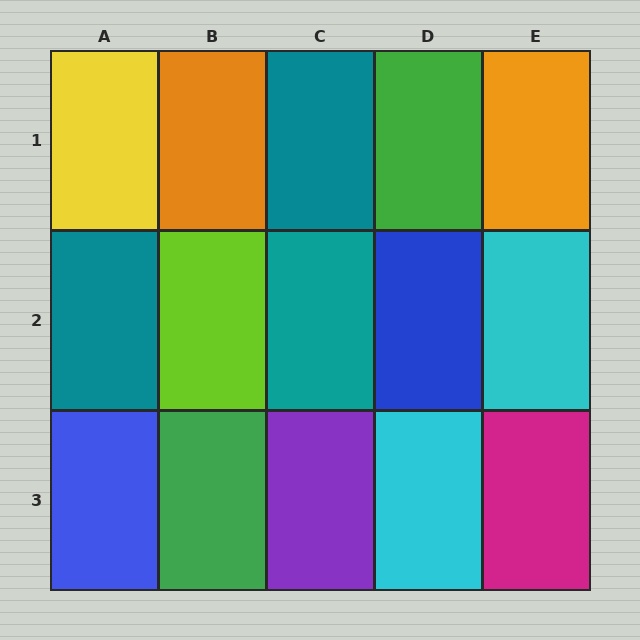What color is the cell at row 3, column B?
Green.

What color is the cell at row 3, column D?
Cyan.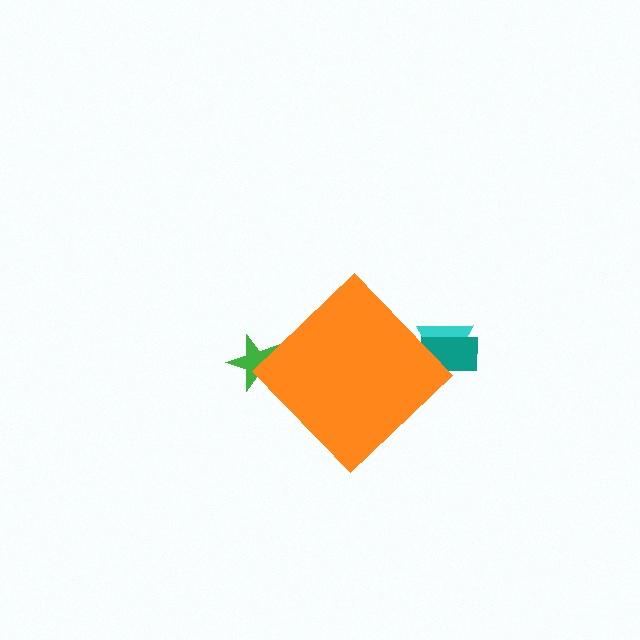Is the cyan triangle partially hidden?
Yes, the cyan triangle is partially hidden behind the orange diamond.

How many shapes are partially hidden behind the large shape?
3 shapes are partially hidden.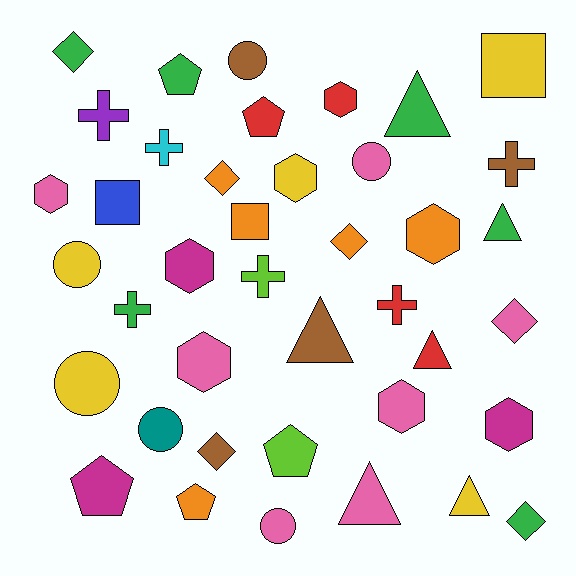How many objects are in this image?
There are 40 objects.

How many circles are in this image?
There are 6 circles.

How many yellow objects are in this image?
There are 5 yellow objects.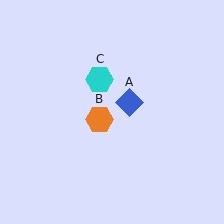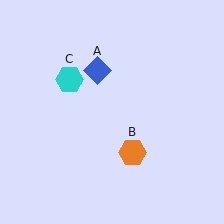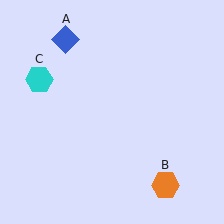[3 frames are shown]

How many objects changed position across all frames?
3 objects changed position: blue diamond (object A), orange hexagon (object B), cyan hexagon (object C).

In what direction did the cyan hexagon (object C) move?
The cyan hexagon (object C) moved left.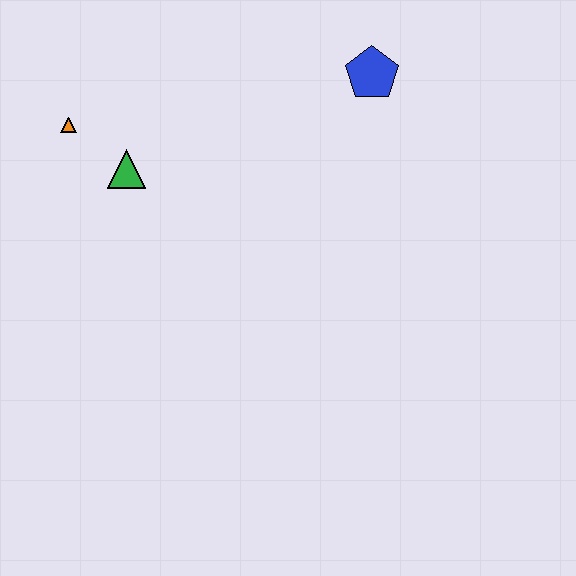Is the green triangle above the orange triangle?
No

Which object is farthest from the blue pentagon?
The orange triangle is farthest from the blue pentagon.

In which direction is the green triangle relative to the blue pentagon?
The green triangle is to the left of the blue pentagon.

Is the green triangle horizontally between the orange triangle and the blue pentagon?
Yes